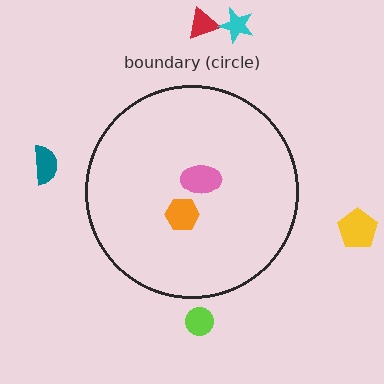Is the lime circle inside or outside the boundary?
Outside.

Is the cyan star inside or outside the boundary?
Outside.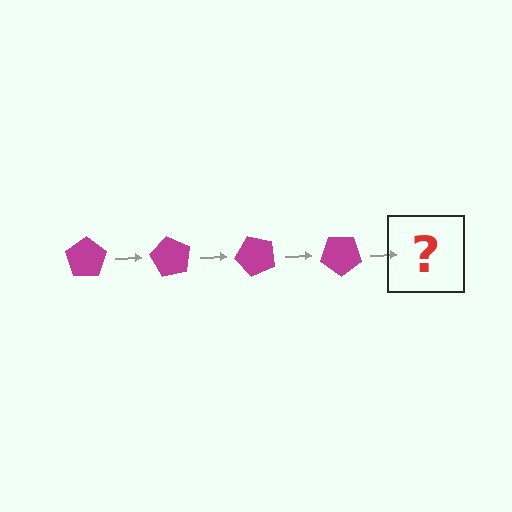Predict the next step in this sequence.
The next step is a magenta pentagon rotated 240 degrees.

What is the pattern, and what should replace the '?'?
The pattern is that the pentagon rotates 60 degrees each step. The '?' should be a magenta pentagon rotated 240 degrees.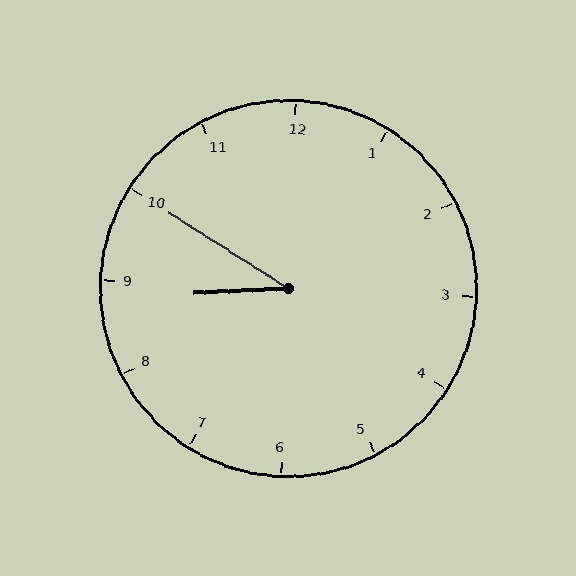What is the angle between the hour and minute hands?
Approximately 35 degrees.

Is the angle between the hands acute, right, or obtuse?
It is acute.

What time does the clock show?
8:50.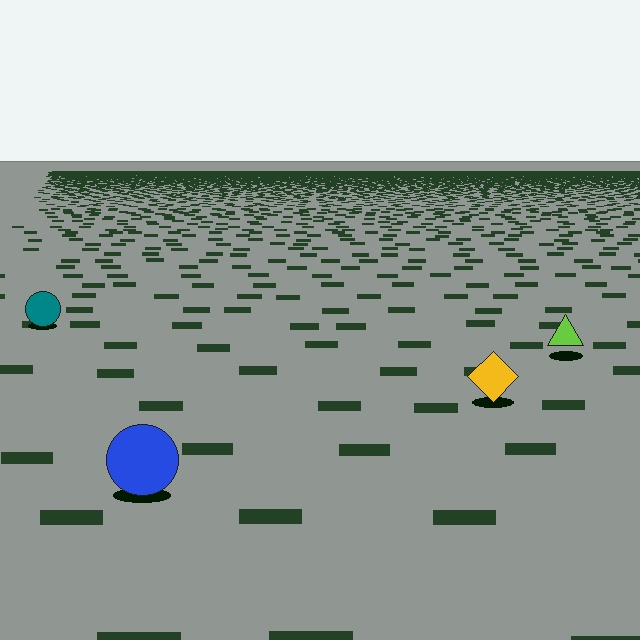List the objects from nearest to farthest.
From nearest to farthest: the blue circle, the yellow diamond, the lime triangle, the teal circle.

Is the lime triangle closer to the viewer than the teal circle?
Yes. The lime triangle is closer — you can tell from the texture gradient: the ground texture is coarser near it.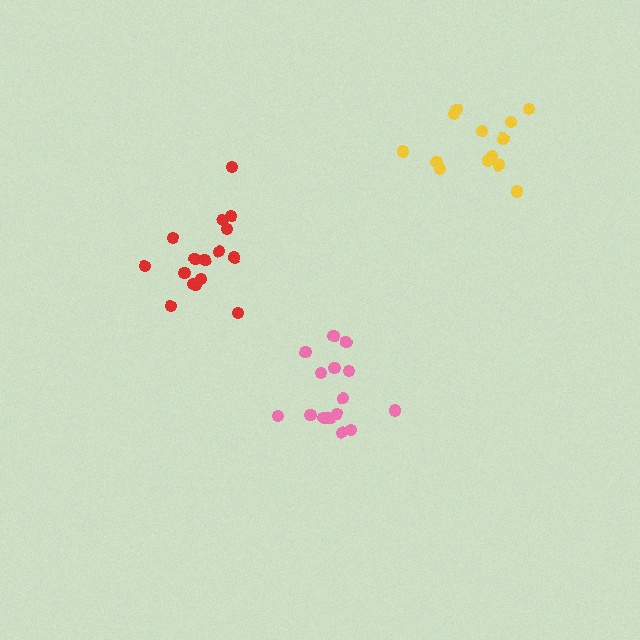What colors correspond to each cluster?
The clusters are colored: pink, red, yellow.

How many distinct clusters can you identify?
There are 3 distinct clusters.